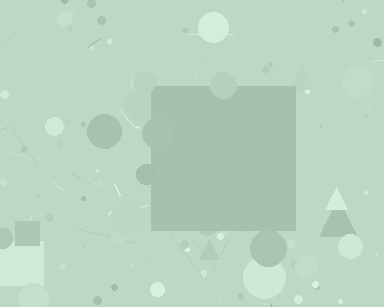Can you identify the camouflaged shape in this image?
The camouflaged shape is a square.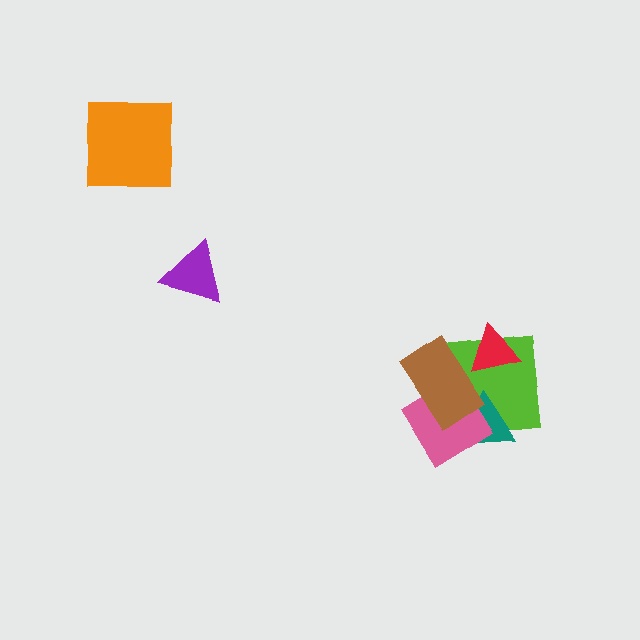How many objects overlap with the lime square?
4 objects overlap with the lime square.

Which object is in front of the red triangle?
The brown rectangle is in front of the red triangle.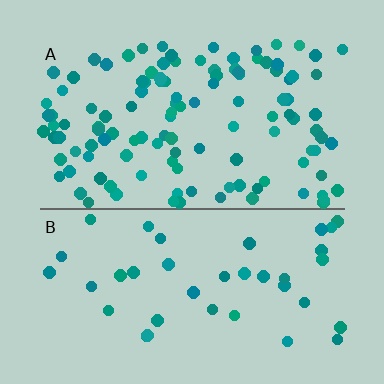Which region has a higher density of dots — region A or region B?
A (the top).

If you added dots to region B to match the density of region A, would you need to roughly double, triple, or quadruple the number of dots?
Approximately triple.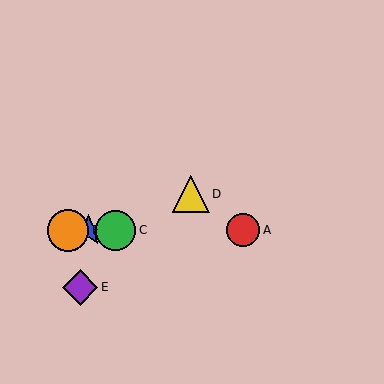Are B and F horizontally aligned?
Yes, both are at y≈230.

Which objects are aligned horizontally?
Objects A, B, C, F are aligned horizontally.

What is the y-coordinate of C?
Object C is at y≈230.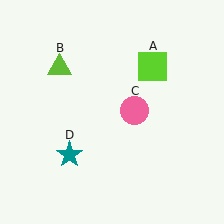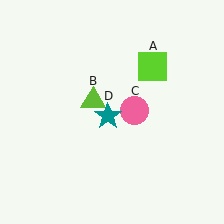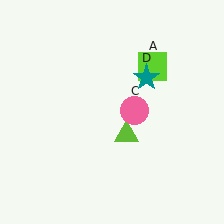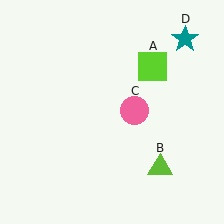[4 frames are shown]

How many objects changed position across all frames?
2 objects changed position: lime triangle (object B), teal star (object D).